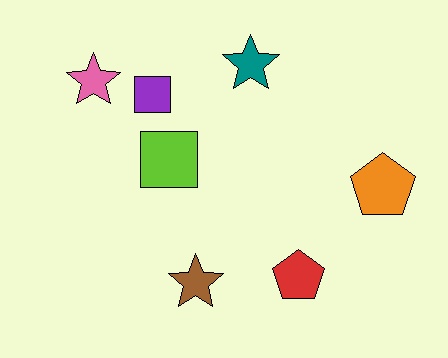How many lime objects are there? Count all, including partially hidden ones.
There is 1 lime object.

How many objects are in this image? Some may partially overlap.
There are 7 objects.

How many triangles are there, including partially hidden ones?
There are no triangles.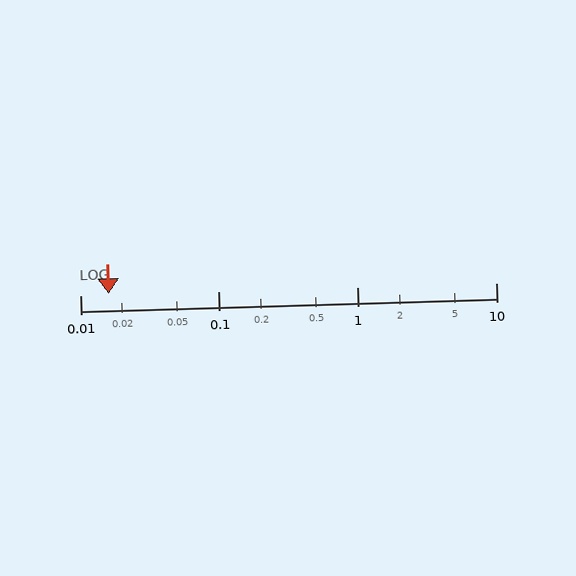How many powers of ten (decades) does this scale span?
The scale spans 3 decades, from 0.01 to 10.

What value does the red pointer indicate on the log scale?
The pointer indicates approximately 0.016.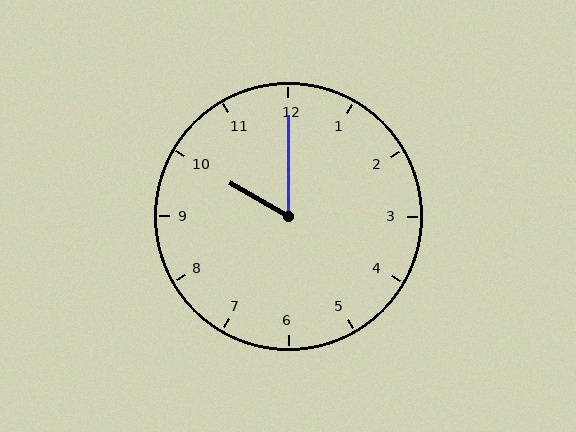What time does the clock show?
10:00.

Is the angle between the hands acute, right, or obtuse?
It is acute.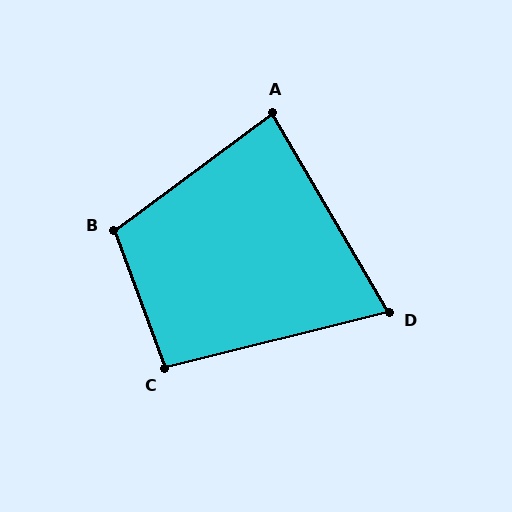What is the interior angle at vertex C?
Approximately 96 degrees (obtuse).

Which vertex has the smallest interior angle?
D, at approximately 74 degrees.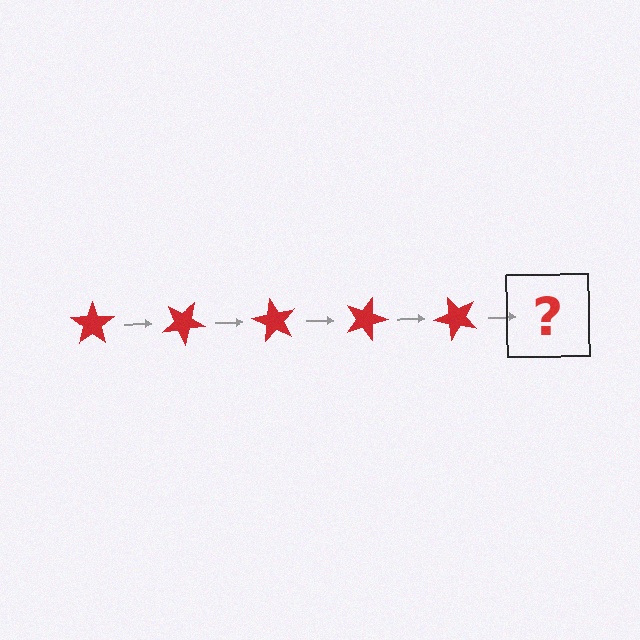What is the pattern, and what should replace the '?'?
The pattern is that the star rotates 30 degrees each step. The '?' should be a red star rotated 150 degrees.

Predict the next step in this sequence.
The next step is a red star rotated 150 degrees.